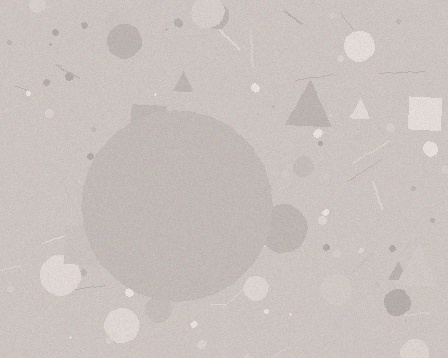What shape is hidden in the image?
A circle is hidden in the image.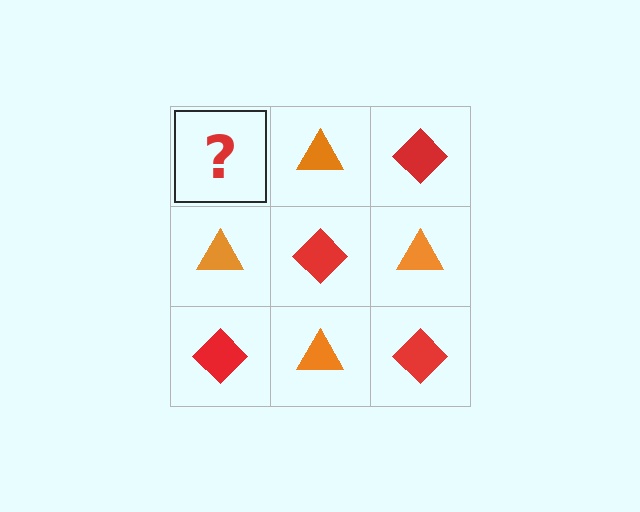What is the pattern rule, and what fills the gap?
The rule is that it alternates red diamond and orange triangle in a checkerboard pattern. The gap should be filled with a red diamond.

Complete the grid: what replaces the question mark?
The question mark should be replaced with a red diamond.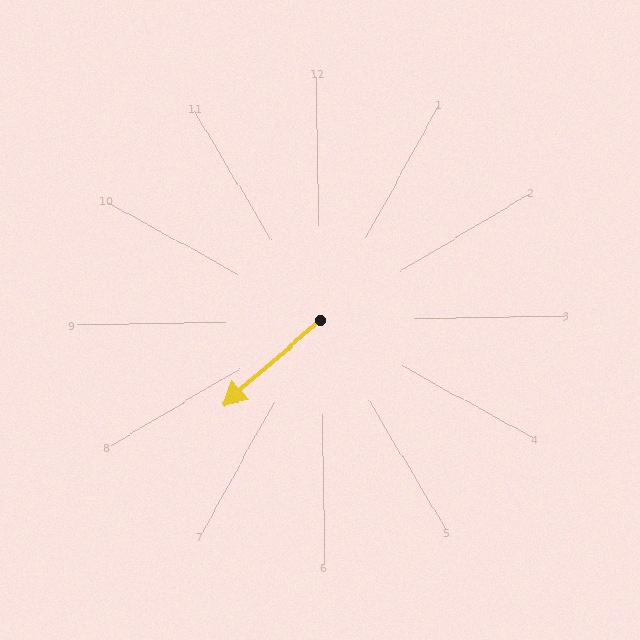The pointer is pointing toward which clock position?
Roughly 8 o'clock.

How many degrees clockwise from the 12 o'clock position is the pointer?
Approximately 230 degrees.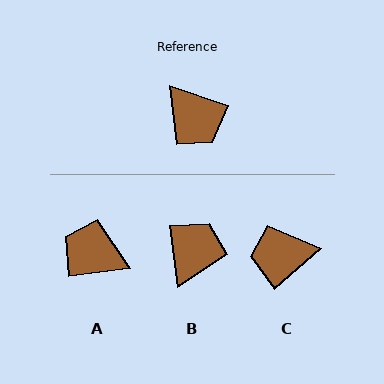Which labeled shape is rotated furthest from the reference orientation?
A, about 153 degrees away.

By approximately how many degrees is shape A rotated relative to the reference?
Approximately 153 degrees clockwise.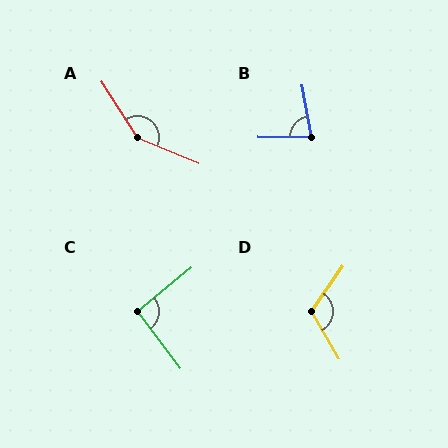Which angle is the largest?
A, at approximately 145 degrees.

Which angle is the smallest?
B, at approximately 79 degrees.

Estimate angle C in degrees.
Approximately 92 degrees.